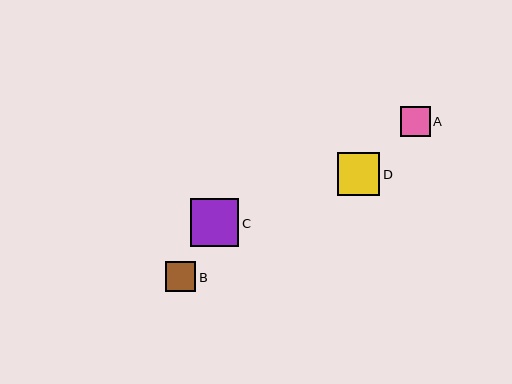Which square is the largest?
Square C is the largest with a size of approximately 48 pixels.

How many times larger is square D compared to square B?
Square D is approximately 1.4 times the size of square B.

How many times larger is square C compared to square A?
Square C is approximately 1.6 times the size of square A.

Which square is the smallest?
Square A is the smallest with a size of approximately 29 pixels.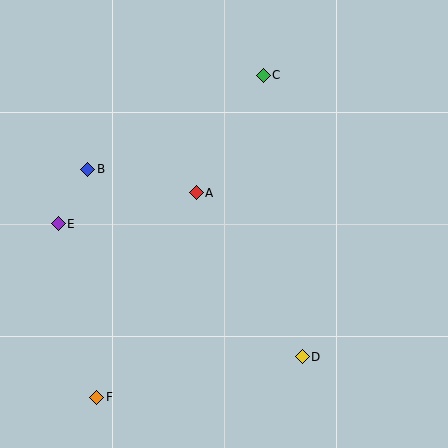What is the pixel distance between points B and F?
The distance between B and F is 228 pixels.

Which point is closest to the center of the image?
Point A at (196, 193) is closest to the center.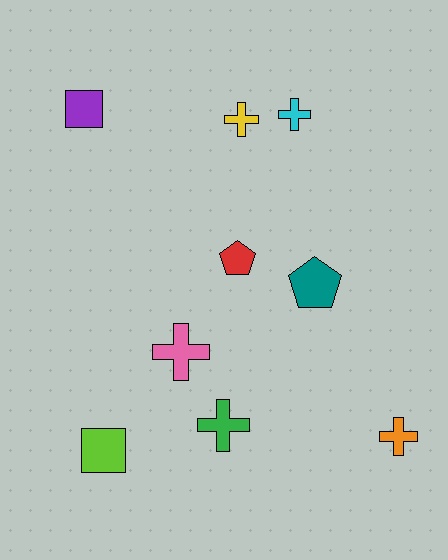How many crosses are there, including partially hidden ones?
There are 5 crosses.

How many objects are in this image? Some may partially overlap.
There are 9 objects.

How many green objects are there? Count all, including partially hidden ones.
There is 1 green object.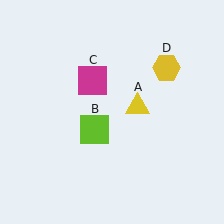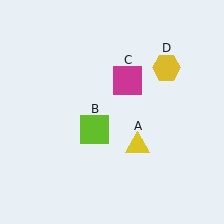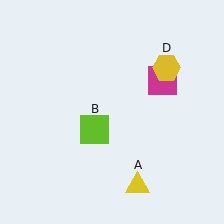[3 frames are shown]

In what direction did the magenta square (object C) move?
The magenta square (object C) moved right.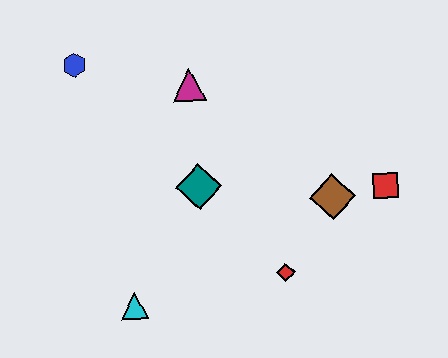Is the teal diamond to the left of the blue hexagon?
No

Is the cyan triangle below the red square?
Yes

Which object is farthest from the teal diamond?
The red square is farthest from the teal diamond.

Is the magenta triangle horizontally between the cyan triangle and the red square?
Yes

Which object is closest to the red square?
The brown diamond is closest to the red square.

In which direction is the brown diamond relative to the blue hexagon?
The brown diamond is to the right of the blue hexagon.